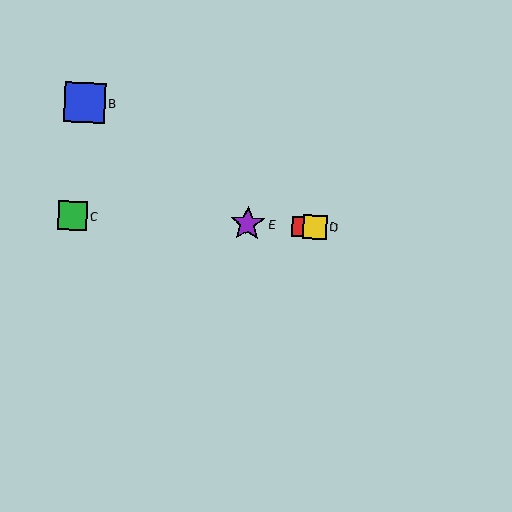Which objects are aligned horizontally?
Objects A, C, D, E are aligned horizontally.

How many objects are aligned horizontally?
4 objects (A, C, D, E) are aligned horizontally.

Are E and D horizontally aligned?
Yes, both are at y≈224.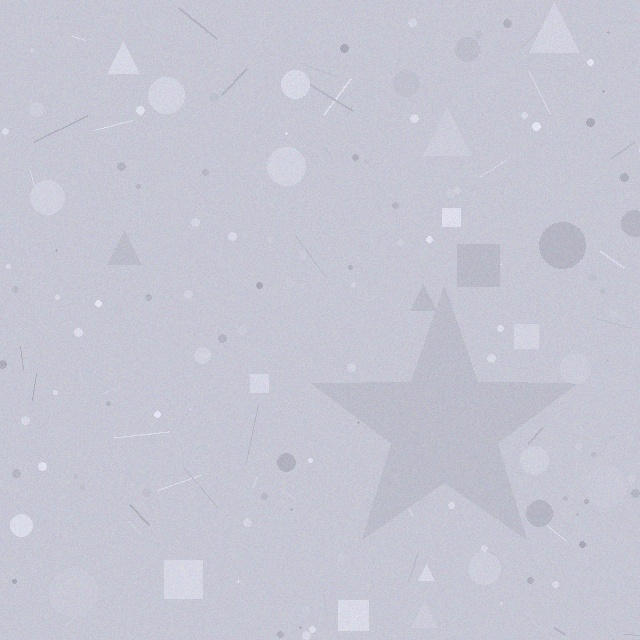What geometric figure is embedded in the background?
A star is embedded in the background.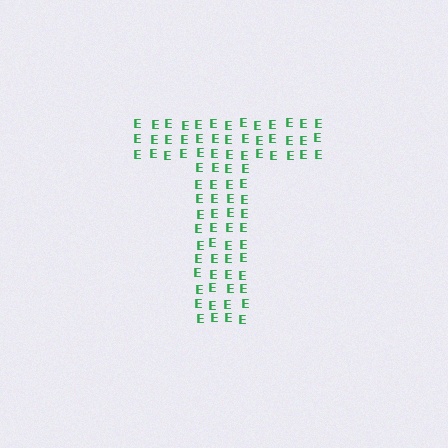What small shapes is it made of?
It is made of small letter E's.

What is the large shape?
The large shape is the letter T.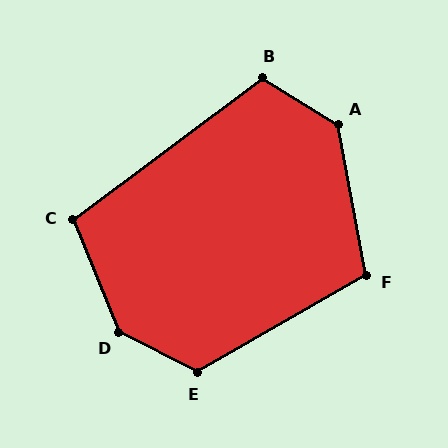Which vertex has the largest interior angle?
D, at approximately 139 degrees.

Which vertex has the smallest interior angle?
C, at approximately 105 degrees.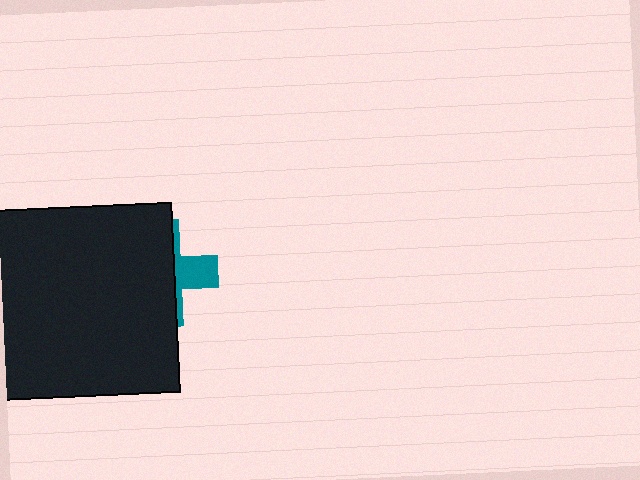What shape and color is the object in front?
The object in front is a black square.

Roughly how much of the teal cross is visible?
A small part of it is visible (roughly 32%).